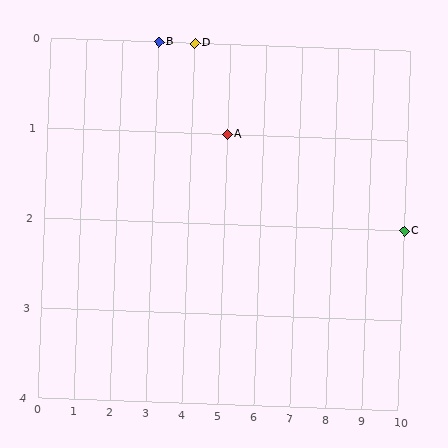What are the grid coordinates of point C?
Point C is at grid coordinates (10, 2).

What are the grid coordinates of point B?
Point B is at grid coordinates (3, 0).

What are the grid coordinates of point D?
Point D is at grid coordinates (4, 0).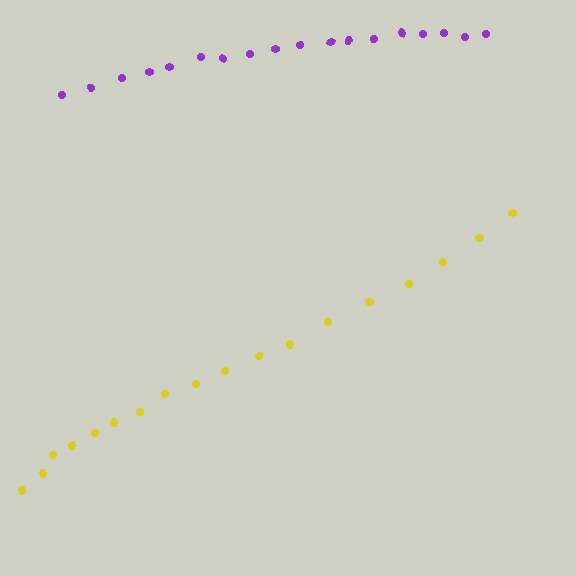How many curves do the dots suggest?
There are 2 distinct paths.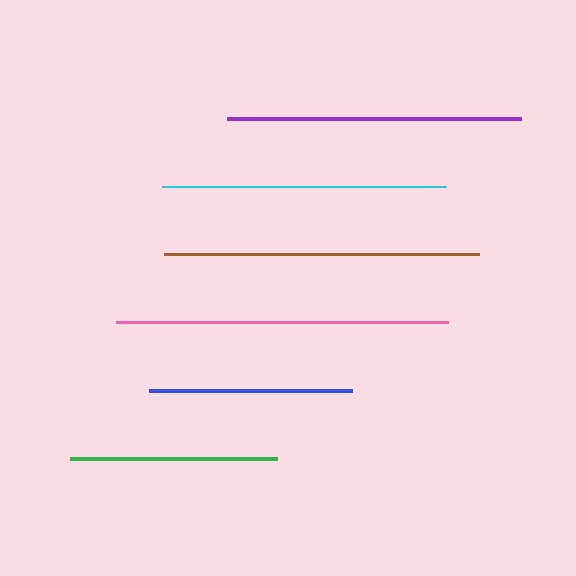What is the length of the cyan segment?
The cyan segment is approximately 284 pixels long.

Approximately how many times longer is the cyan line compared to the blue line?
The cyan line is approximately 1.4 times the length of the blue line.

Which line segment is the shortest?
The blue line is the shortest at approximately 203 pixels.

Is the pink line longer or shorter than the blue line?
The pink line is longer than the blue line.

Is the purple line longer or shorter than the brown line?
The brown line is longer than the purple line.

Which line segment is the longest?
The pink line is the longest at approximately 332 pixels.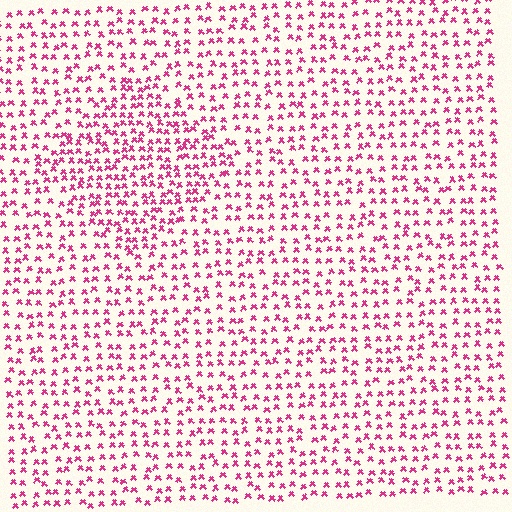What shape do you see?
I see a diamond.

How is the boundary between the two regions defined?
The boundary is defined by a change in element density (approximately 1.6x ratio). All elements are the same color, size, and shape.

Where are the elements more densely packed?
The elements are more densely packed inside the diamond boundary.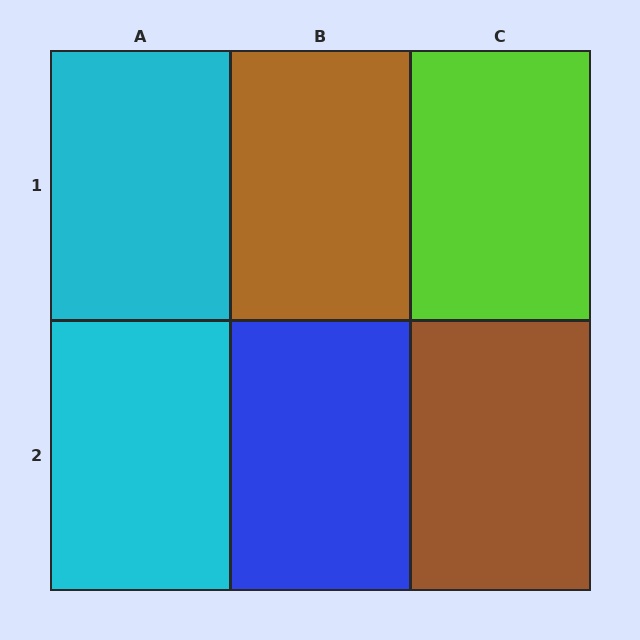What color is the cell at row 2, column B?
Blue.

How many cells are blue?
1 cell is blue.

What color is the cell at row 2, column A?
Cyan.